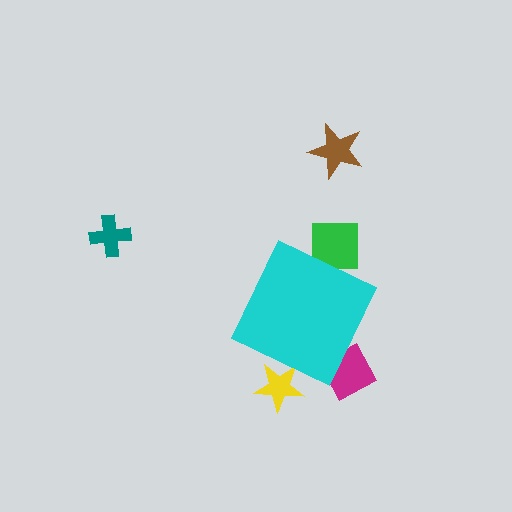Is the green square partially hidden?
Yes, the green square is partially hidden behind the cyan diamond.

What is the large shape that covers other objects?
A cyan diamond.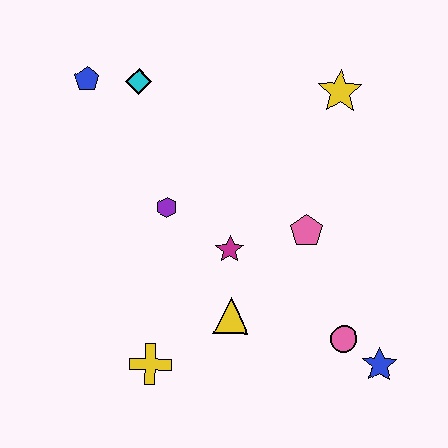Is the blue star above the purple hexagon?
No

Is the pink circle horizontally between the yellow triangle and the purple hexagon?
No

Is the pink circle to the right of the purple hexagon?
Yes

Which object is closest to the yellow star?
The pink pentagon is closest to the yellow star.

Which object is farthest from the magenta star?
The blue pentagon is farthest from the magenta star.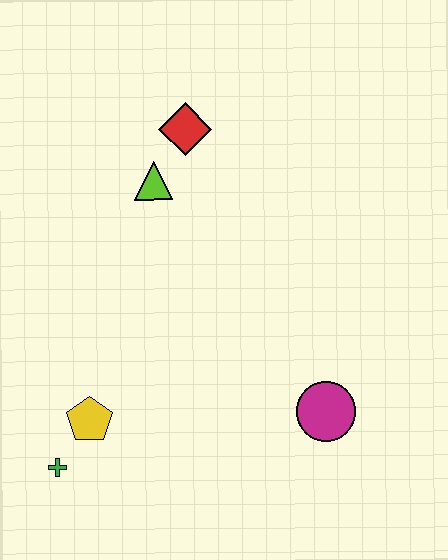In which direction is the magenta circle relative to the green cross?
The magenta circle is to the right of the green cross.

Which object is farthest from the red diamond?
The green cross is farthest from the red diamond.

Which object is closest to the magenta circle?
The yellow pentagon is closest to the magenta circle.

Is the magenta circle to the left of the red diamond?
No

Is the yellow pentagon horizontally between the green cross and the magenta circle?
Yes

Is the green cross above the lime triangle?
No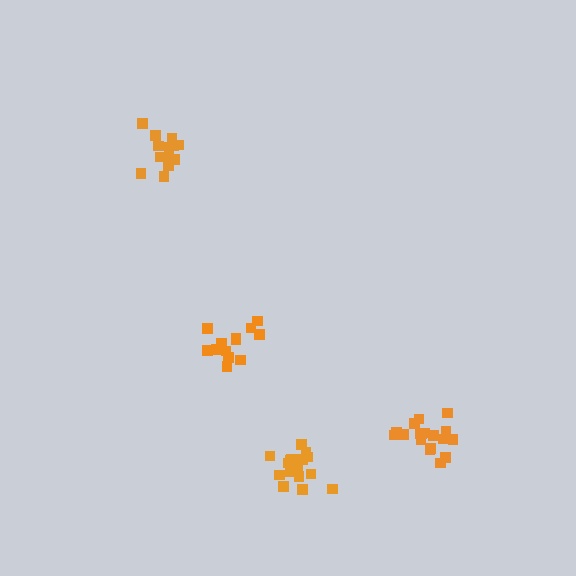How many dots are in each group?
Group 1: 14 dots, Group 2: 19 dots, Group 3: 18 dots, Group 4: 14 dots (65 total).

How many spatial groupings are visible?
There are 4 spatial groupings.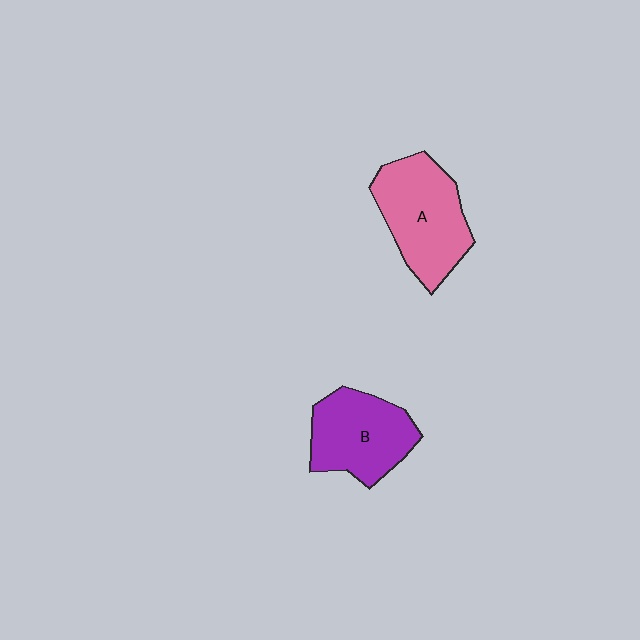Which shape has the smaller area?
Shape B (purple).